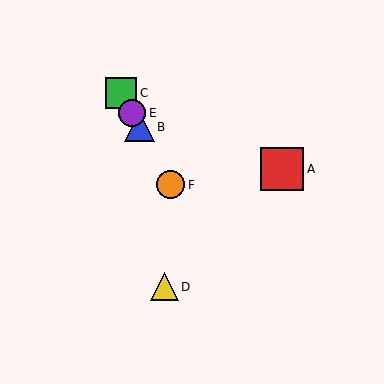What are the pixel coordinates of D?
Object D is at (164, 287).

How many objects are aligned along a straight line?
4 objects (B, C, E, F) are aligned along a straight line.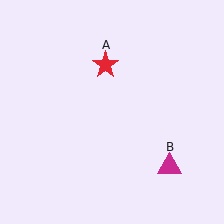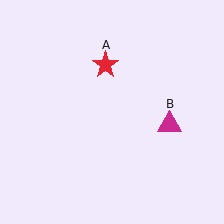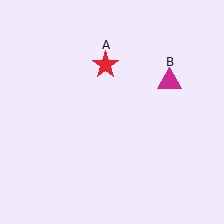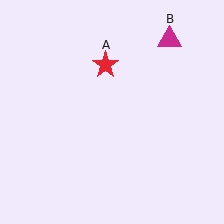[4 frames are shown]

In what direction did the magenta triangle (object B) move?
The magenta triangle (object B) moved up.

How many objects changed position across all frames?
1 object changed position: magenta triangle (object B).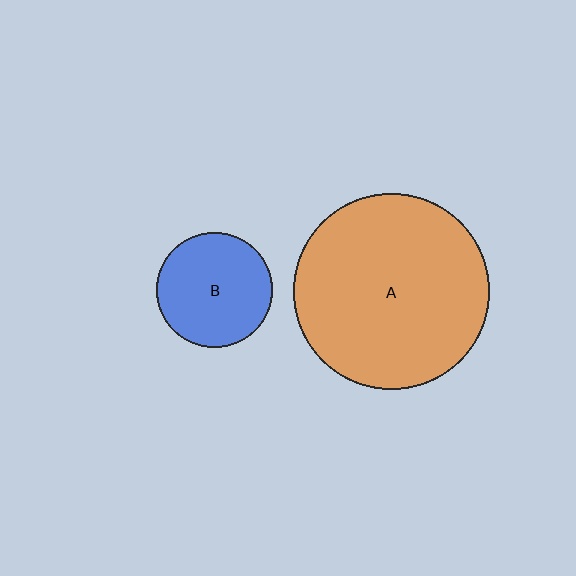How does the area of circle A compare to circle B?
Approximately 2.9 times.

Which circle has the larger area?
Circle A (orange).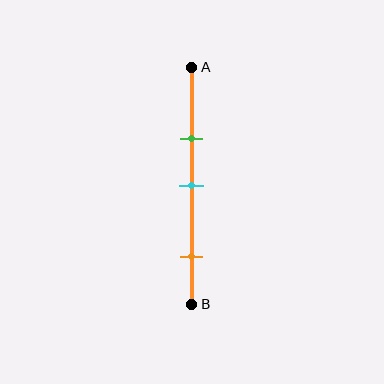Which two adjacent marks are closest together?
The green and cyan marks are the closest adjacent pair.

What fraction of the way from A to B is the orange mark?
The orange mark is approximately 80% (0.8) of the way from A to B.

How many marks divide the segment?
There are 3 marks dividing the segment.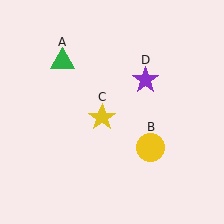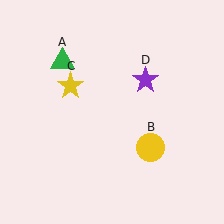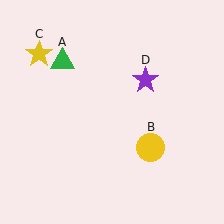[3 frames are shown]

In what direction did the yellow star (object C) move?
The yellow star (object C) moved up and to the left.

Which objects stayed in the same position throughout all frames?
Green triangle (object A) and yellow circle (object B) and purple star (object D) remained stationary.